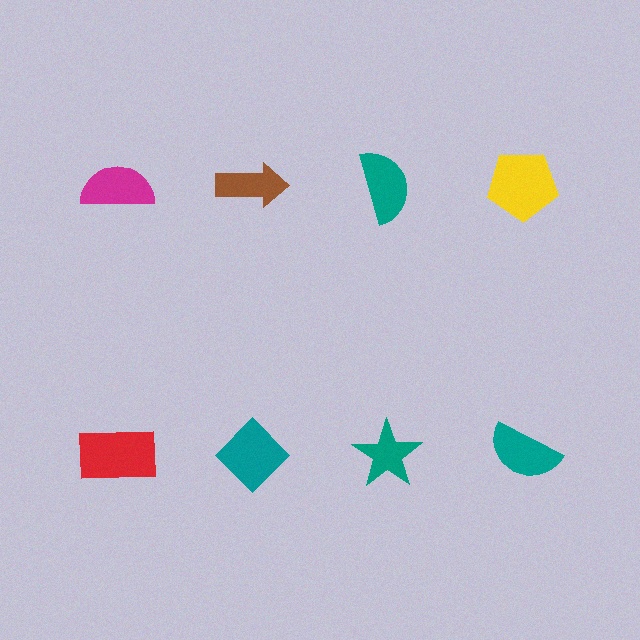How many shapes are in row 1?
4 shapes.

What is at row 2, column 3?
A teal star.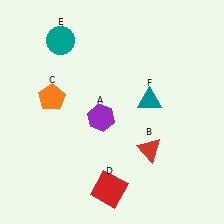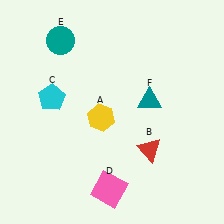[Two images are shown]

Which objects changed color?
A changed from purple to yellow. C changed from orange to cyan. D changed from red to pink.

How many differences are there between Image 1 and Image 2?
There are 3 differences between the two images.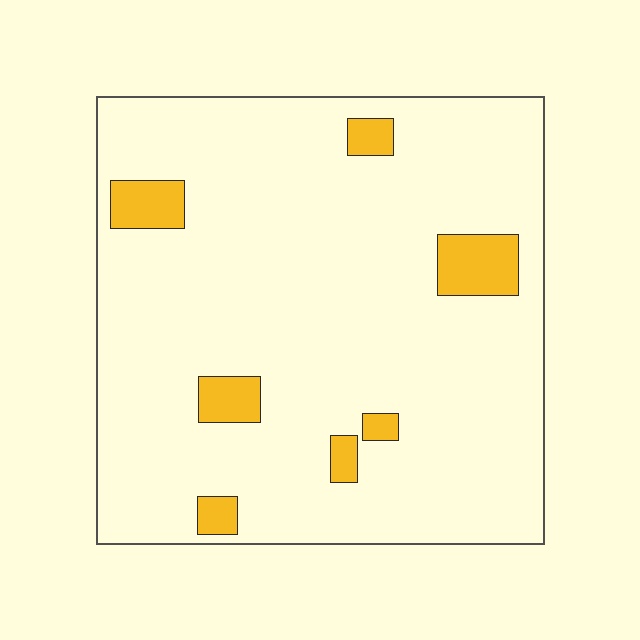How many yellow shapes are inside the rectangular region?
7.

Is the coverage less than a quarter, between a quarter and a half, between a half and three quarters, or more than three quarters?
Less than a quarter.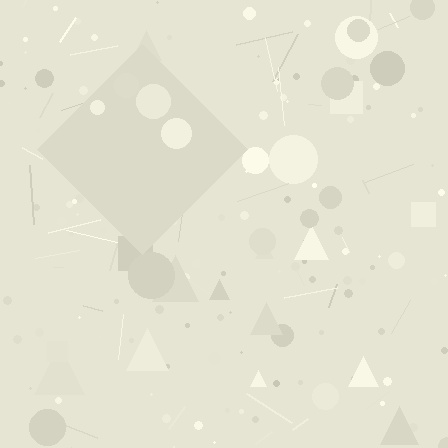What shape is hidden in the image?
A diamond is hidden in the image.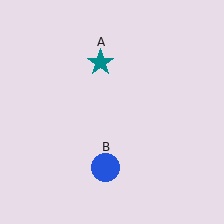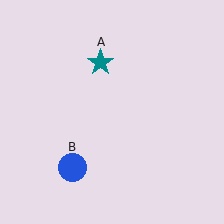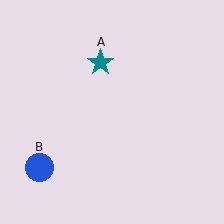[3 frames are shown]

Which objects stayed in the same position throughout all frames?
Teal star (object A) remained stationary.